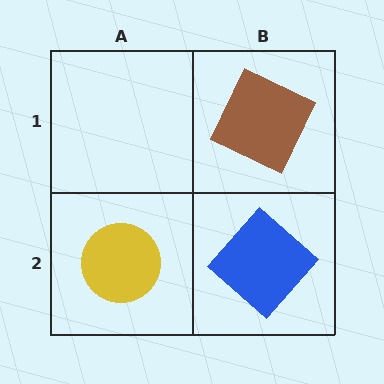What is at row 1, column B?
A brown square.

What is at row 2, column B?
A blue diamond.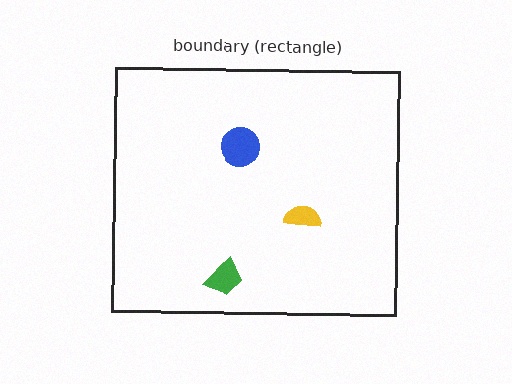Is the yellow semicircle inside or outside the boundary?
Inside.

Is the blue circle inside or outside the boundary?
Inside.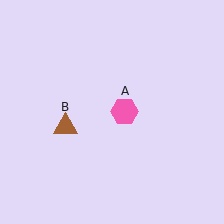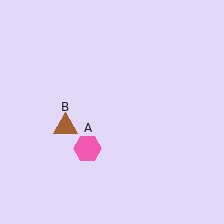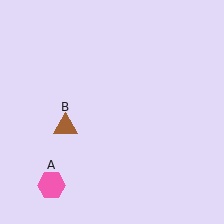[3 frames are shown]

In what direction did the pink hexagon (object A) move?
The pink hexagon (object A) moved down and to the left.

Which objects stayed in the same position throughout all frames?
Brown triangle (object B) remained stationary.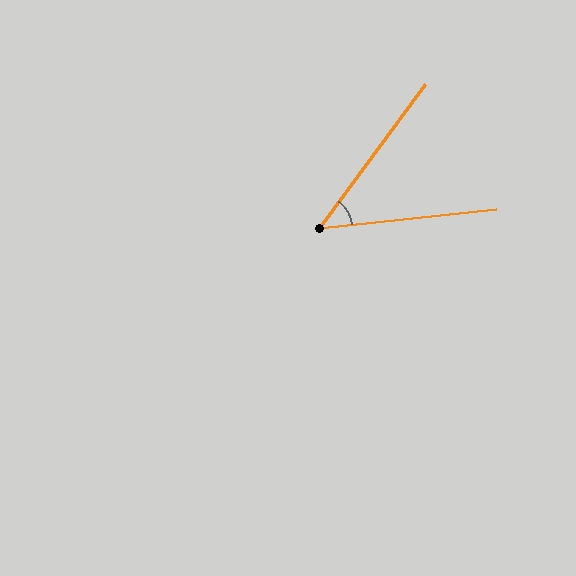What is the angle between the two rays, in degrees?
Approximately 48 degrees.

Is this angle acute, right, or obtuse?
It is acute.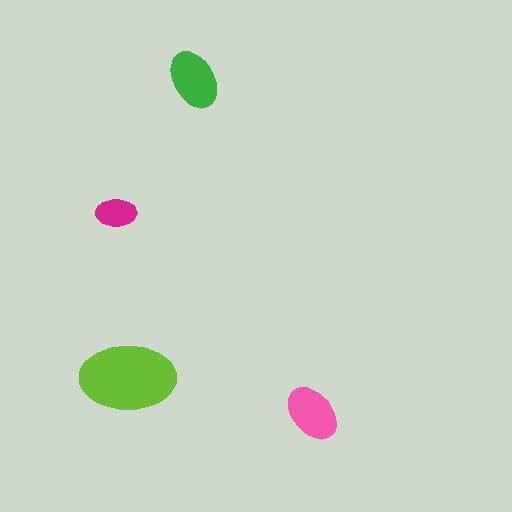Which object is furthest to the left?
The magenta ellipse is leftmost.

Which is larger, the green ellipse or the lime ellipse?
The lime one.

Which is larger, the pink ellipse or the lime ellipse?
The lime one.